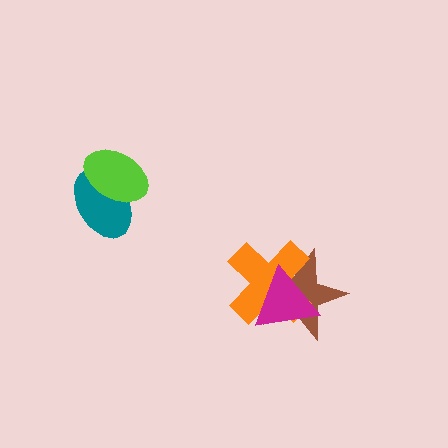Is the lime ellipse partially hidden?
No, no other shape covers it.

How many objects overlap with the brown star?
2 objects overlap with the brown star.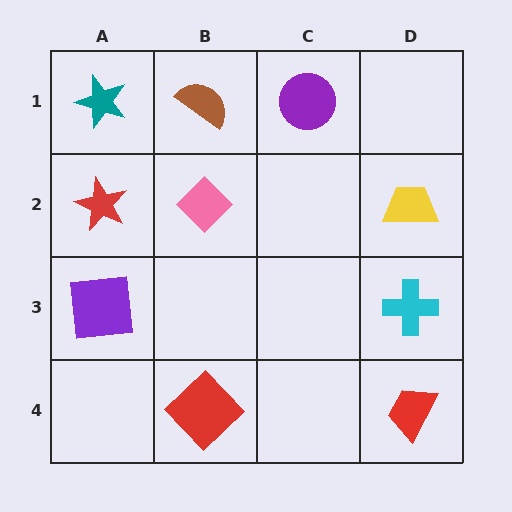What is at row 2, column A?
A red star.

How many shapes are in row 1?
3 shapes.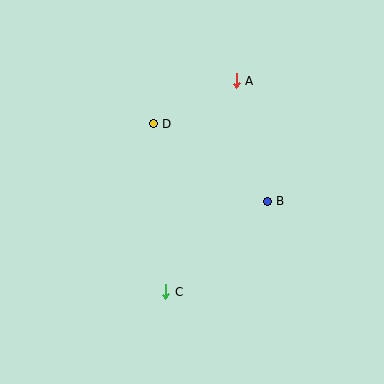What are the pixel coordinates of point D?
Point D is at (153, 124).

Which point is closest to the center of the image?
Point B at (267, 201) is closest to the center.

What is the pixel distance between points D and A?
The distance between D and A is 94 pixels.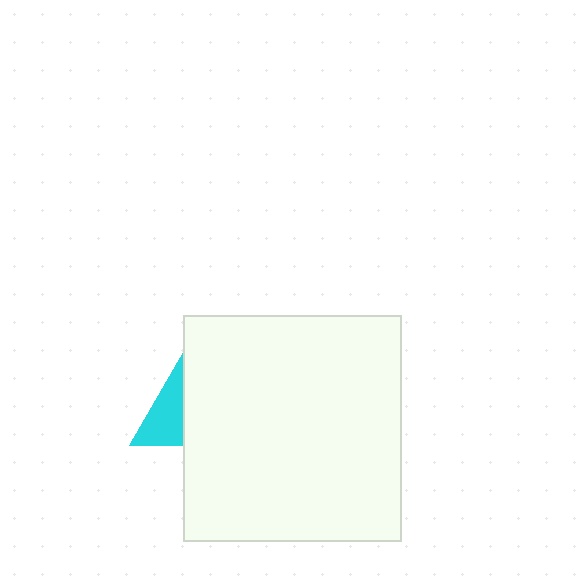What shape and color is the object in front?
The object in front is a white rectangle.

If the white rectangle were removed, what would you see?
You would see the complete cyan triangle.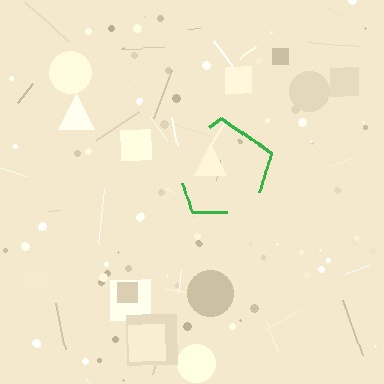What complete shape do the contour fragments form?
The contour fragments form a pentagon.